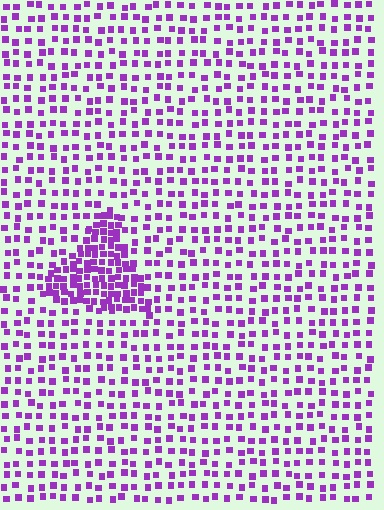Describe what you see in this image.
The image contains small purple elements arranged at two different densities. A triangle-shaped region is visible where the elements are more densely packed than the surrounding area.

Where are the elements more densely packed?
The elements are more densely packed inside the triangle boundary.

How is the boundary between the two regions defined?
The boundary is defined by a change in element density (approximately 2.4x ratio). All elements are the same color, size, and shape.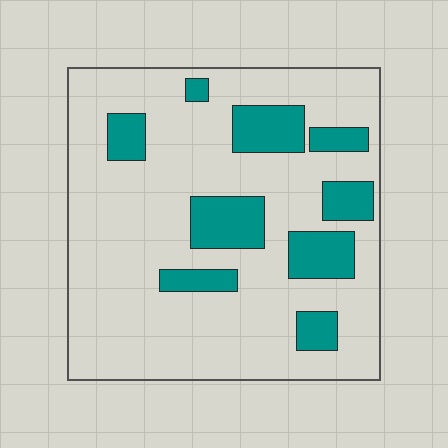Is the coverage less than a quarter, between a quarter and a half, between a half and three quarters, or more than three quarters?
Less than a quarter.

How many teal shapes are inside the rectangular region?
9.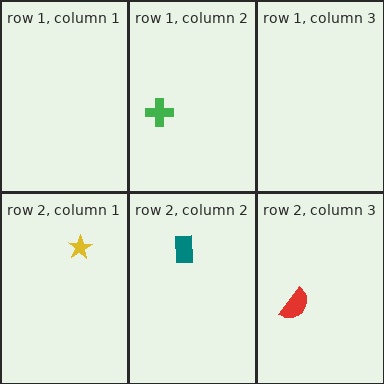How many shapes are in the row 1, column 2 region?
1.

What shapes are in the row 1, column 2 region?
The green cross.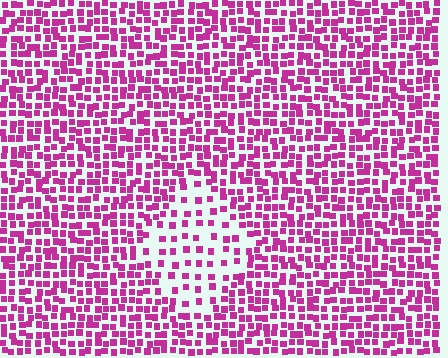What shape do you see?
I see a diamond.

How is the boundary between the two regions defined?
The boundary is defined by a change in element density (approximately 2.3x ratio). All elements are the same color, size, and shape.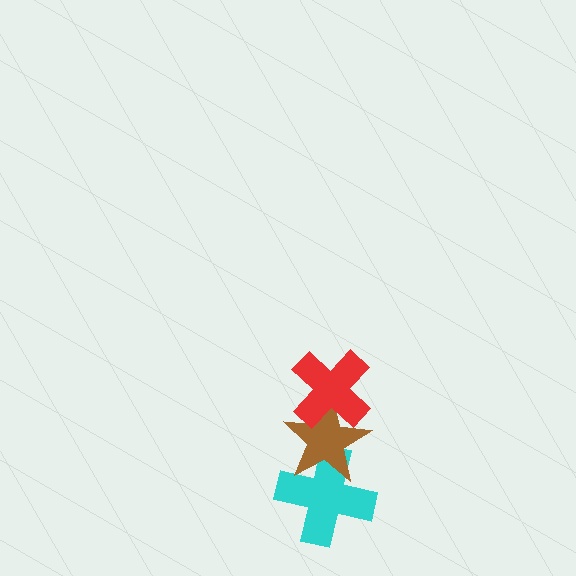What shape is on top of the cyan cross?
The brown star is on top of the cyan cross.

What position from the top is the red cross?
The red cross is 1st from the top.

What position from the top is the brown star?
The brown star is 2nd from the top.